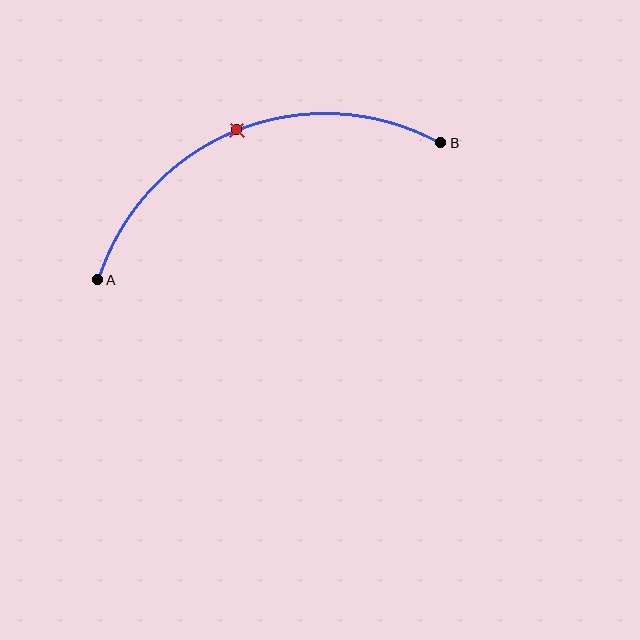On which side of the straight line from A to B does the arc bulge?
The arc bulges above the straight line connecting A and B.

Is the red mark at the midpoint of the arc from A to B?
Yes. The red mark lies on the arc at equal arc-length from both A and B — it is the arc midpoint.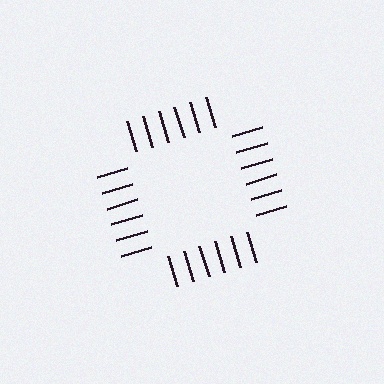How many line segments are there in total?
24 — 6 along each of the 4 edges.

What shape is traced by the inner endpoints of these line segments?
An illusory square — the line segments terminate on its edges but no continuous stroke is drawn.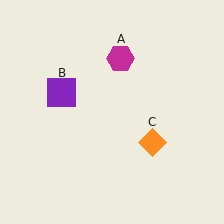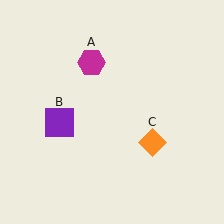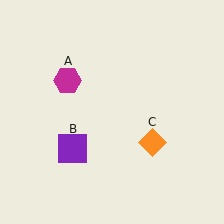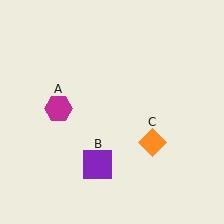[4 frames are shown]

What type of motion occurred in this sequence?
The magenta hexagon (object A), purple square (object B) rotated counterclockwise around the center of the scene.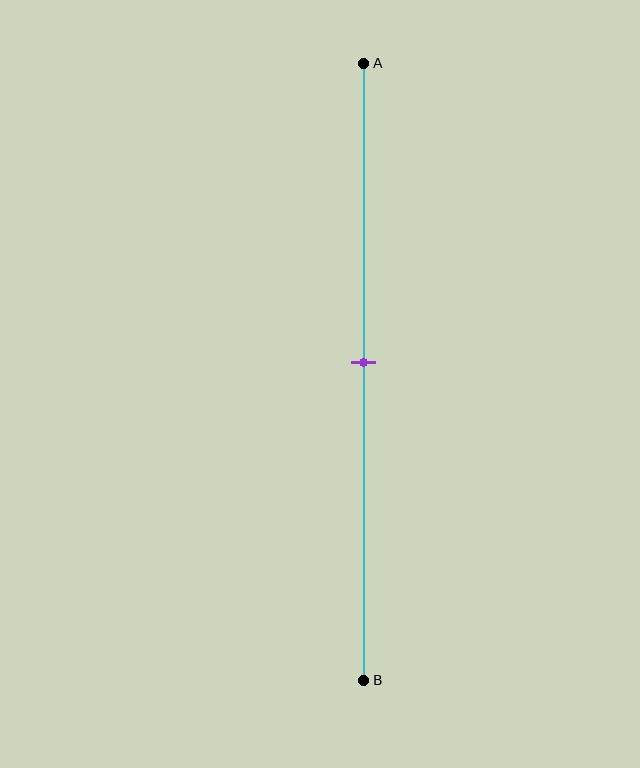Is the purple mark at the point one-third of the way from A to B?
No, the mark is at about 50% from A, not at the 33% one-third point.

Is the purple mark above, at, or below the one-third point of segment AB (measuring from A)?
The purple mark is below the one-third point of segment AB.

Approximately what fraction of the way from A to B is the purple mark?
The purple mark is approximately 50% of the way from A to B.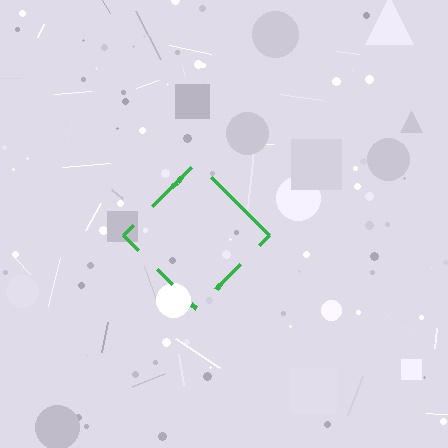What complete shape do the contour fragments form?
The contour fragments form a diamond.